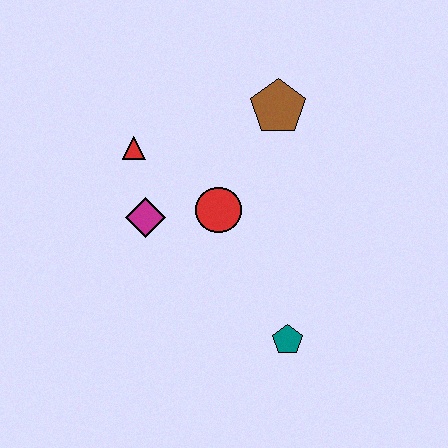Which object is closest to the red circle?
The magenta diamond is closest to the red circle.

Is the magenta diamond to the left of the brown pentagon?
Yes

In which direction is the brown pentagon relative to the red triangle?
The brown pentagon is to the right of the red triangle.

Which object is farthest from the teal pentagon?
The red triangle is farthest from the teal pentagon.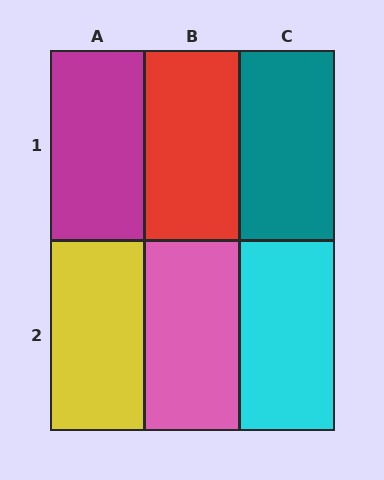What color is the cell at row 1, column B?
Red.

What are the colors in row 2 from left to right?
Yellow, pink, cyan.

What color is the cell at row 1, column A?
Magenta.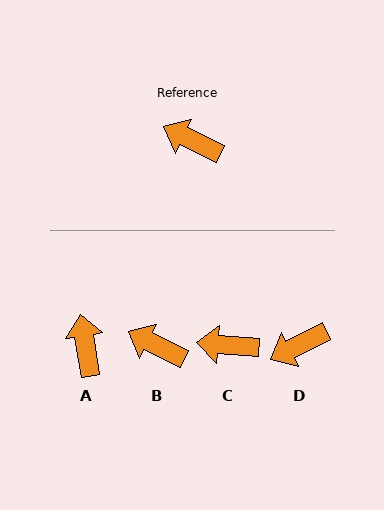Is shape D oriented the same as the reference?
No, it is off by about 52 degrees.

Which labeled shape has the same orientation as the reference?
B.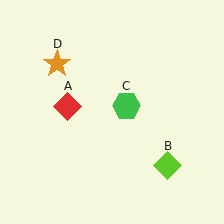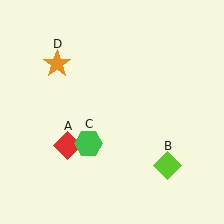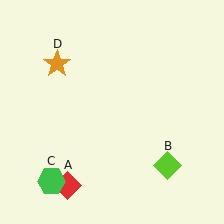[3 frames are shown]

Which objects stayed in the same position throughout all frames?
Lime diamond (object B) and orange star (object D) remained stationary.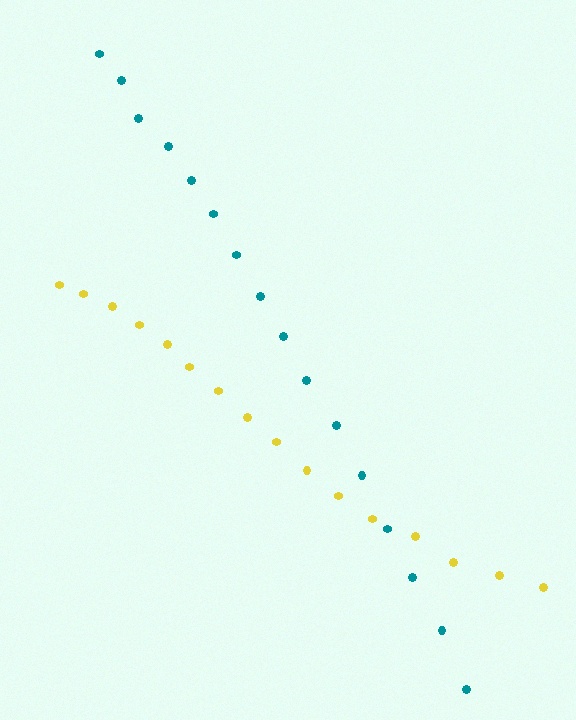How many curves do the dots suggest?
There are 2 distinct paths.